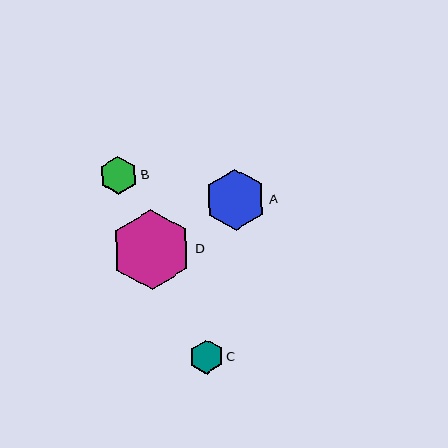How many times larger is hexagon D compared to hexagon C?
Hexagon D is approximately 2.3 times the size of hexagon C.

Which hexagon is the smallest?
Hexagon C is the smallest with a size of approximately 34 pixels.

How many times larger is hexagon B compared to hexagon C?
Hexagon B is approximately 1.1 times the size of hexagon C.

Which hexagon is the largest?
Hexagon D is the largest with a size of approximately 80 pixels.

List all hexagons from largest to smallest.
From largest to smallest: D, A, B, C.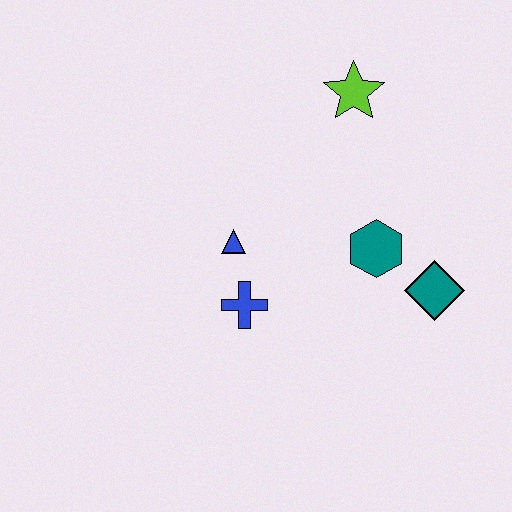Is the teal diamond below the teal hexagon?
Yes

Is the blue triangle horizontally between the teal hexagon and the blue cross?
No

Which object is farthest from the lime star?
The blue cross is farthest from the lime star.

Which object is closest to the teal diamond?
The teal hexagon is closest to the teal diamond.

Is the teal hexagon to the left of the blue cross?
No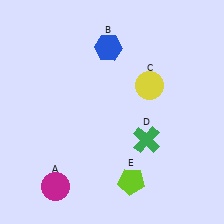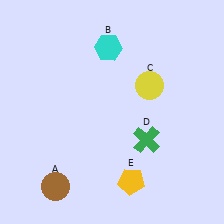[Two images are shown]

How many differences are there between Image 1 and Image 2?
There are 3 differences between the two images.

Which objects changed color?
A changed from magenta to brown. B changed from blue to cyan. E changed from lime to yellow.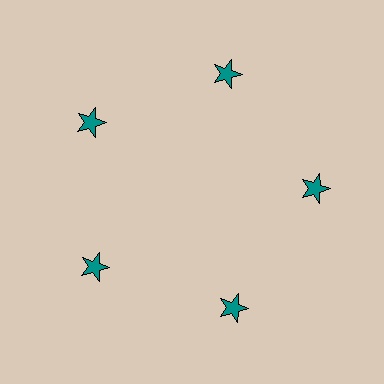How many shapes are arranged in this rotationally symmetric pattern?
There are 5 shapes, arranged in 5 groups of 1.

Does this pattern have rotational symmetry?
Yes, this pattern has 5-fold rotational symmetry. It looks the same after rotating 72 degrees around the center.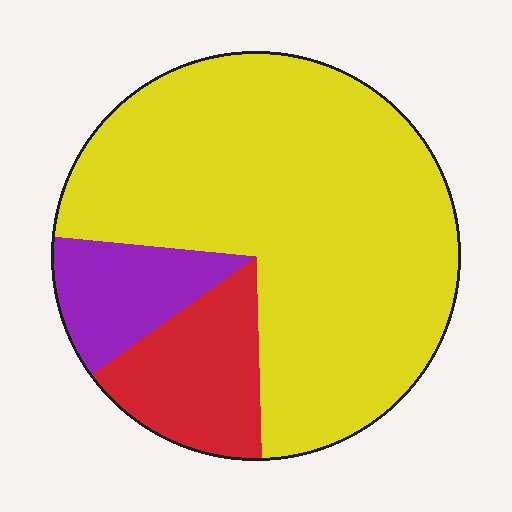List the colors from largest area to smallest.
From largest to smallest: yellow, red, purple.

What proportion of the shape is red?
Red covers about 15% of the shape.